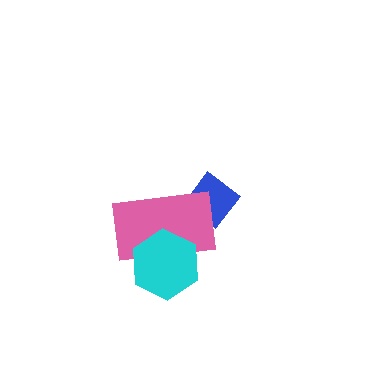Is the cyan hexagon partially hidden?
No, no other shape covers it.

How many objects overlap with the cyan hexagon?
1 object overlaps with the cyan hexagon.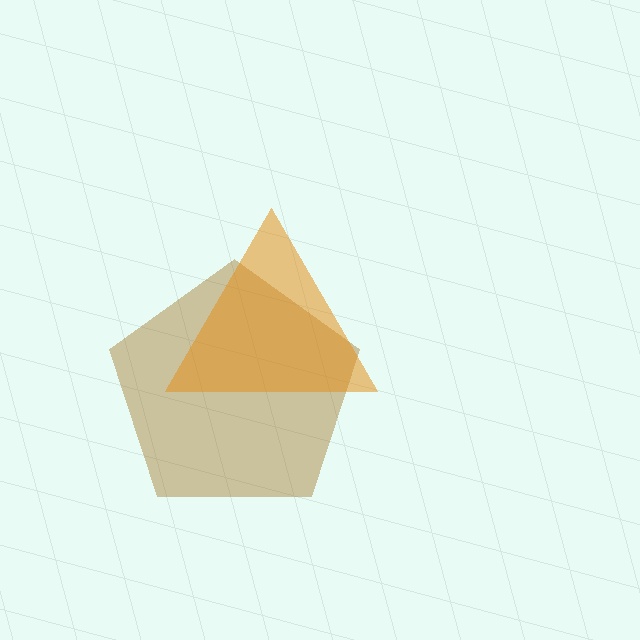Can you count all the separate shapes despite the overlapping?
Yes, there are 2 separate shapes.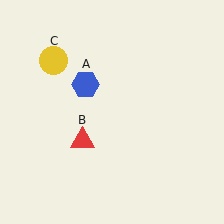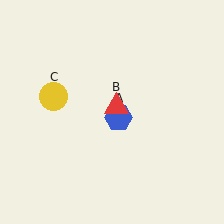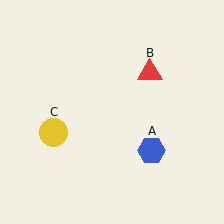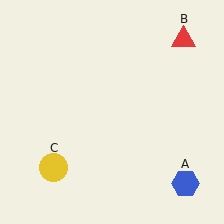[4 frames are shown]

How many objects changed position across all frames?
3 objects changed position: blue hexagon (object A), red triangle (object B), yellow circle (object C).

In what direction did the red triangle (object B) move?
The red triangle (object B) moved up and to the right.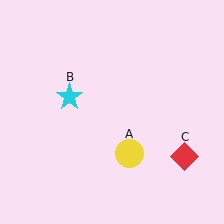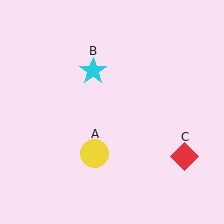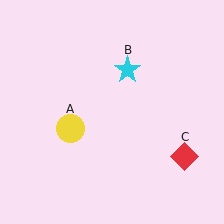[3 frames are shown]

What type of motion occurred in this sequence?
The yellow circle (object A), cyan star (object B) rotated clockwise around the center of the scene.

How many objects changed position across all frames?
2 objects changed position: yellow circle (object A), cyan star (object B).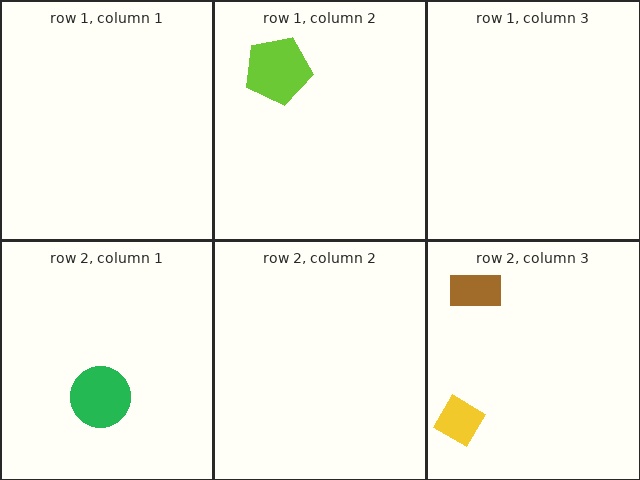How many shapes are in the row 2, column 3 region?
2.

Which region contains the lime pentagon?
The row 1, column 2 region.